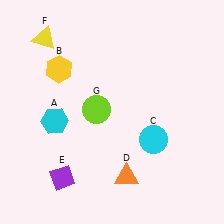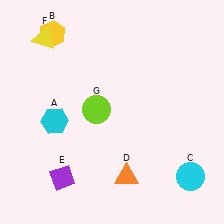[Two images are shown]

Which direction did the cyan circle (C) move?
The cyan circle (C) moved down.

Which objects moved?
The objects that moved are: the yellow hexagon (B), the cyan circle (C).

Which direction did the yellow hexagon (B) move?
The yellow hexagon (B) moved up.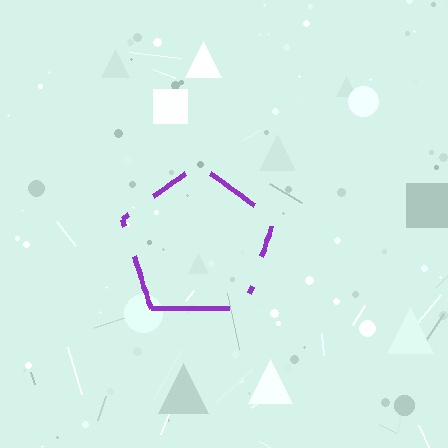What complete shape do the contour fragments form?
The contour fragments form a pentagon.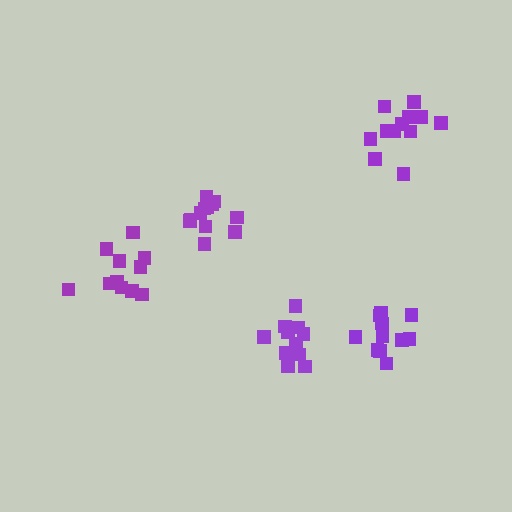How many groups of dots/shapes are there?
There are 5 groups.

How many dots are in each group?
Group 1: 11 dots, Group 2: 11 dots, Group 3: 12 dots, Group 4: 11 dots, Group 5: 12 dots (57 total).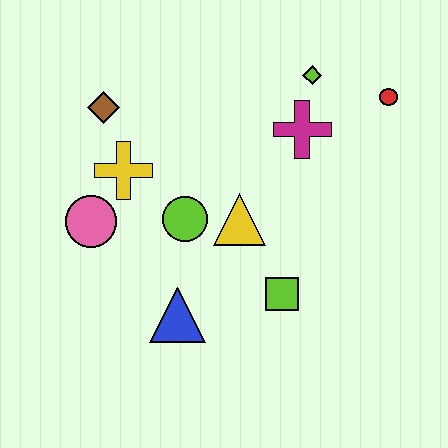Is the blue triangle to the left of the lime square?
Yes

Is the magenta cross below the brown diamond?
Yes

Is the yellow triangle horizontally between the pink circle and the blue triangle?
No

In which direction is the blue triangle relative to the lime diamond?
The blue triangle is below the lime diamond.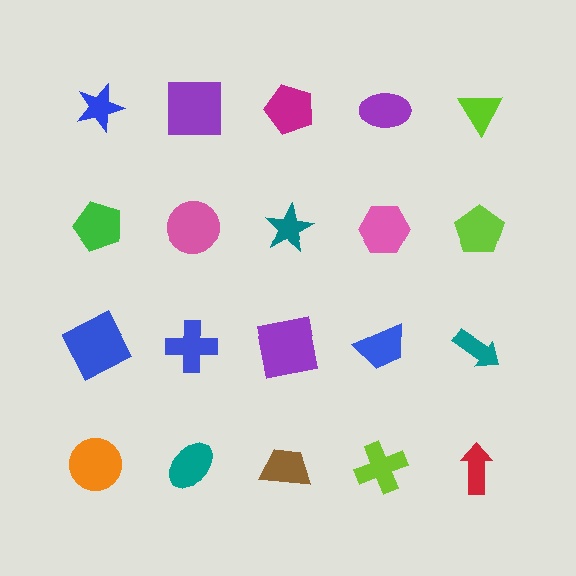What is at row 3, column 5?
A teal arrow.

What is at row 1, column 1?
A blue star.